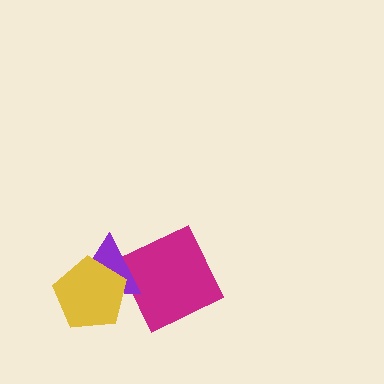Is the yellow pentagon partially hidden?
No, no other shape covers it.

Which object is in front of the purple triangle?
The yellow pentagon is in front of the purple triangle.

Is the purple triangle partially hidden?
Yes, it is partially covered by another shape.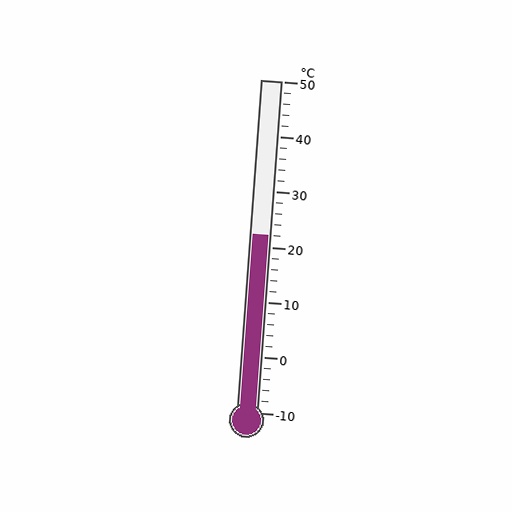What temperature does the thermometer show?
The thermometer shows approximately 22°C.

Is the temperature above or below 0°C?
The temperature is above 0°C.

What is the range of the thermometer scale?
The thermometer scale ranges from -10°C to 50°C.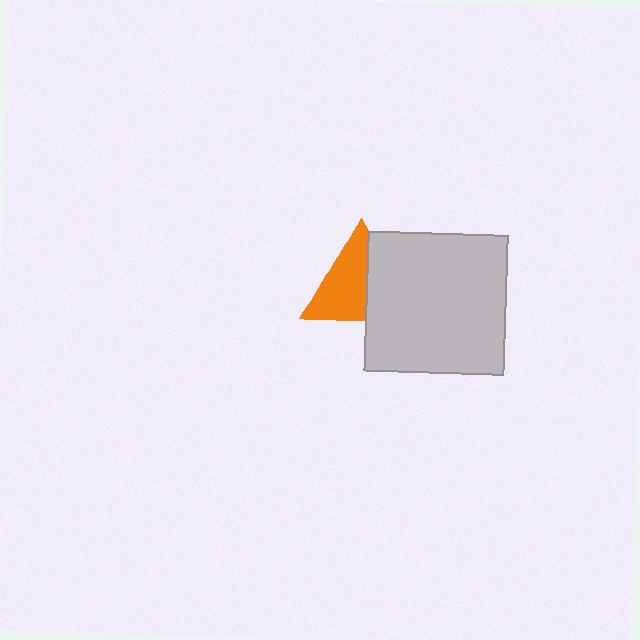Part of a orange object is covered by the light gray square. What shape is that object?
It is a triangle.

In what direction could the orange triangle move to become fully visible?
The orange triangle could move left. That would shift it out from behind the light gray square entirely.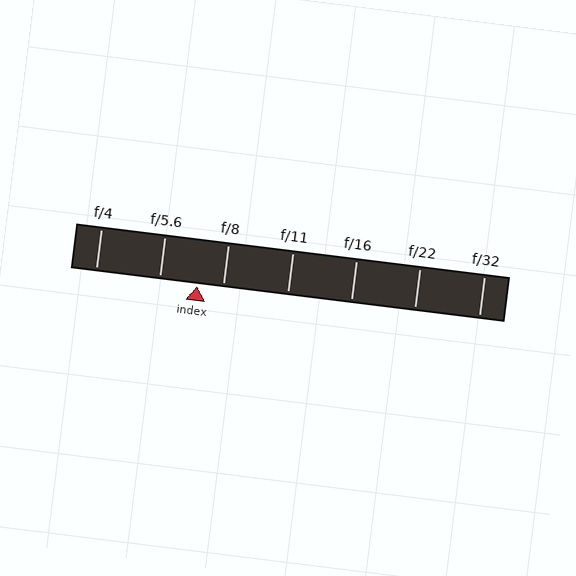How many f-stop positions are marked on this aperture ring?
There are 7 f-stop positions marked.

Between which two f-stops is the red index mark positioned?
The index mark is between f/5.6 and f/8.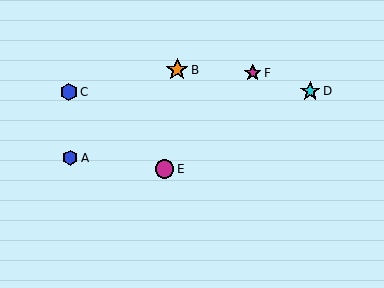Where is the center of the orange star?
The center of the orange star is at (177, 70).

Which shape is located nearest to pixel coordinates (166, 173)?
The magenta circle (labeled E) at (165, 169) is nearest to that location.